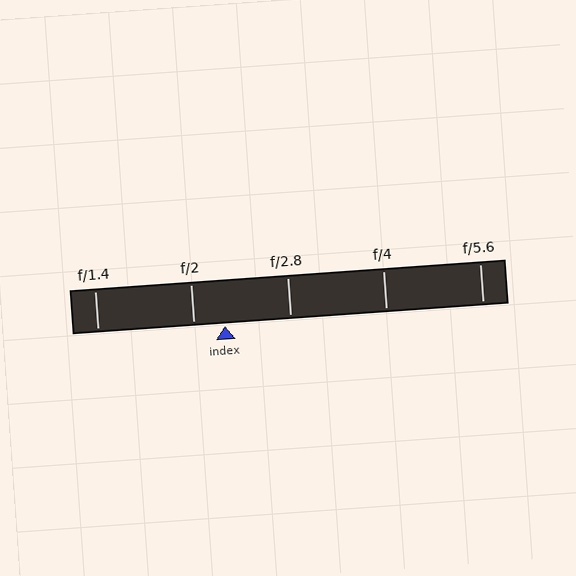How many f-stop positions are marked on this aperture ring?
There are 5 f-stop positions marked.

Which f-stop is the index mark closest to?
The index mark is closest to f/2.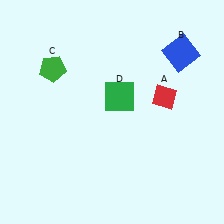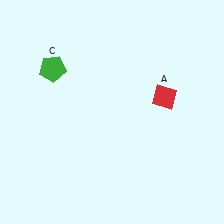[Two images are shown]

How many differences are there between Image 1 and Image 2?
There are 2 differences between the two images.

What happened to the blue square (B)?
The blue square (B) was removed in Image 2. It was in the top-right area of Image 1.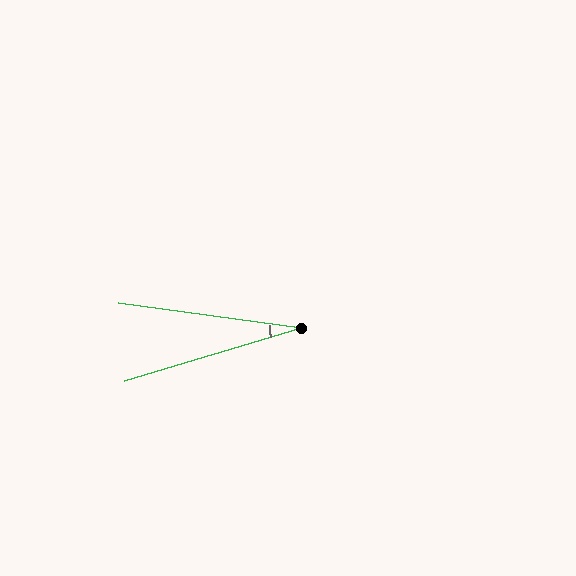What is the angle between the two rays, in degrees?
Approximately 24 degrees.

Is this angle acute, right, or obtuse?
It is acute.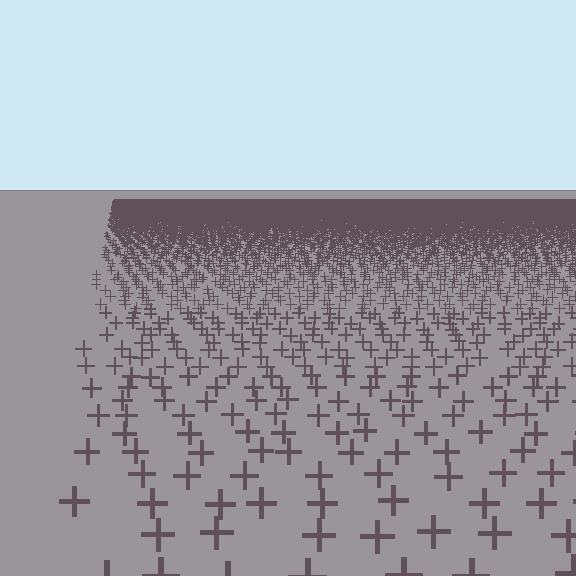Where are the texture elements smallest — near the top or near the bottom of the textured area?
Near the top.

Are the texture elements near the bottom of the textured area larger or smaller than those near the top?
Larger. Near the bottom, elements are closer to the viewer and appear at a bigger on-screen size.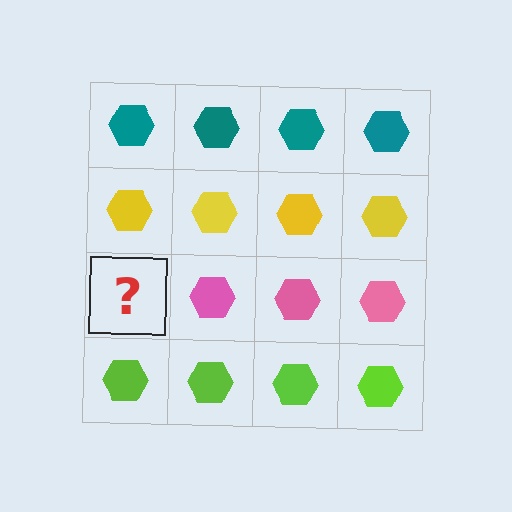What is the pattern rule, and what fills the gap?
The rule is that each row has a consistent color. The gap should be filled with a pink hexagon.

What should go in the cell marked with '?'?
The missing cell should contain a pink hexagon.